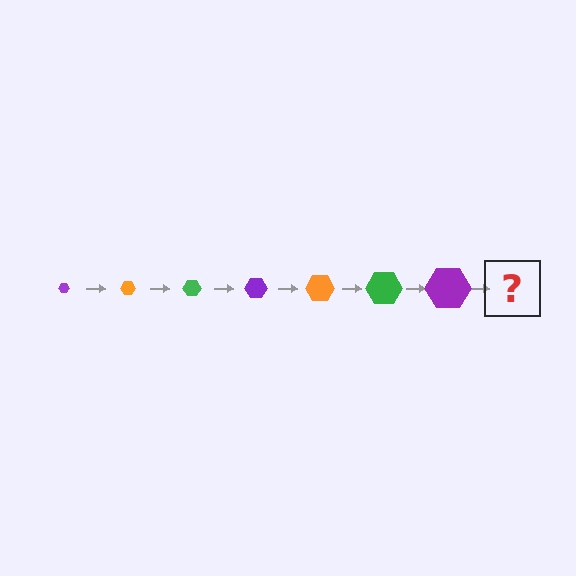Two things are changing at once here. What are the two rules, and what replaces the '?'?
The two rules are that the hexagon grows larger each step and the color cycles through purple, orange, and green. The '?' should be an orange hexagon, larger than the previous one.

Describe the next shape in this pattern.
It should be an orange hexagon, larger than the previous one.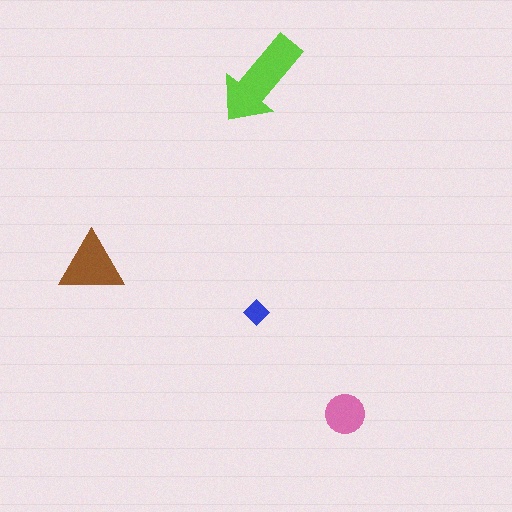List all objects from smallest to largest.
The blue diamond, the pink circle, the brown triangle, the lime arrow.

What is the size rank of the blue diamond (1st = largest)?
4th.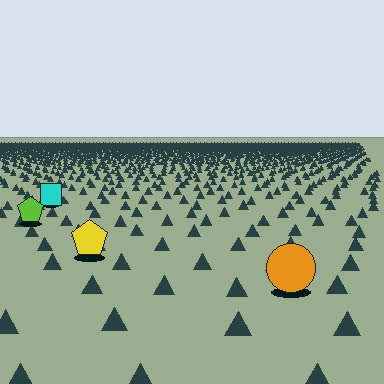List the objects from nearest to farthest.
From nearest to farthest: the orange circle, the yellow pentagon, the lime pentagon, the cyan square.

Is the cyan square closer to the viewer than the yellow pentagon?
No. The yellow pentagon is closer — you can tell from the texture gradient: the ground texture is coarser near it.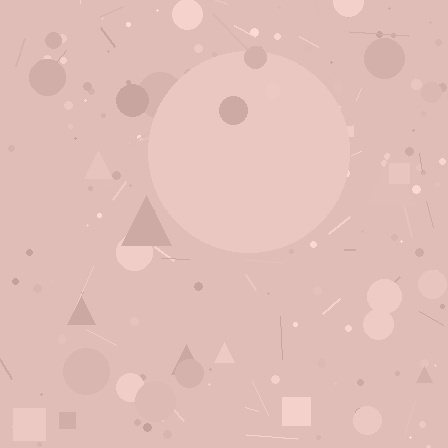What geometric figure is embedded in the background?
A circle is embedded in the background.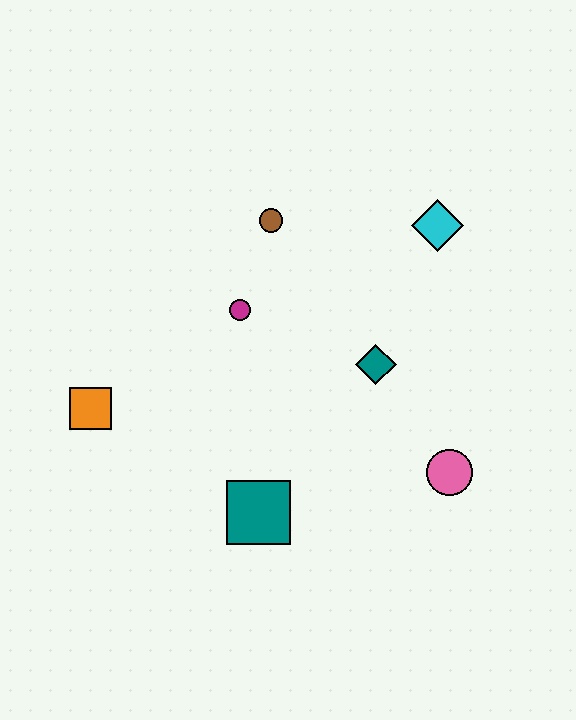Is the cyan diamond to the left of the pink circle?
Yes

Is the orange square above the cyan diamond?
No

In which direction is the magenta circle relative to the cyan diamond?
The magenta circle is to the left of the cyan diamond.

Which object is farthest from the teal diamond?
The orange square is farthest from the teal diamond.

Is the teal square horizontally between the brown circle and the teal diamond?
No